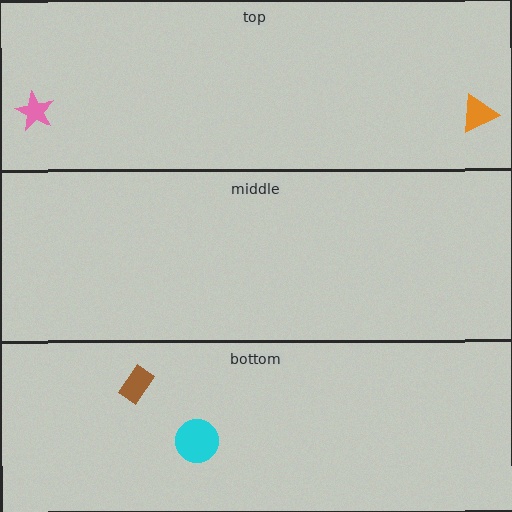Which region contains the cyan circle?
The bottom region.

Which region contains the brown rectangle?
The bottom region.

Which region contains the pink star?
The top region.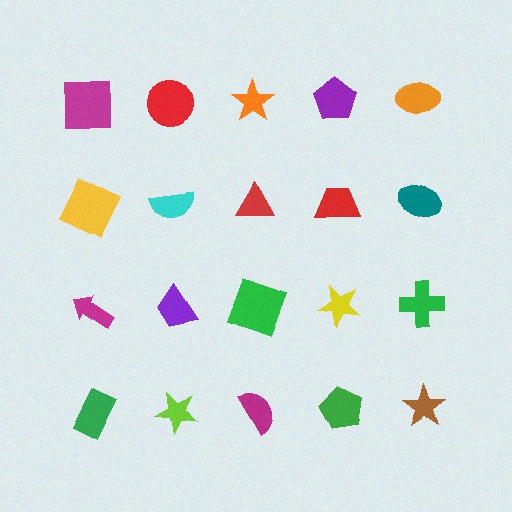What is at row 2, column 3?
A red triangle.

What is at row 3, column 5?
A green cross.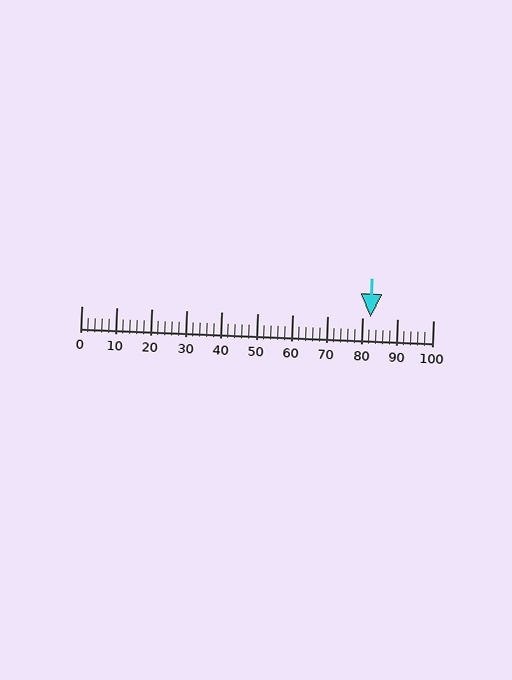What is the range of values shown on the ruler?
The ruler shows values from 0 to 100.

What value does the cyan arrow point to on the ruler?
The cyan arrow points to approximately 82.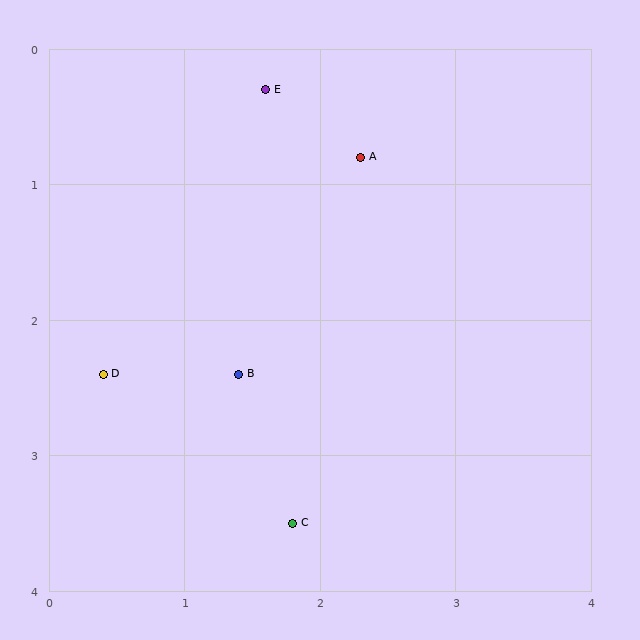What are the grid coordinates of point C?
Point C is at approximately (1.8, 3.5).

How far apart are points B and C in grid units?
Points B and C are about 1.2 grid units apart.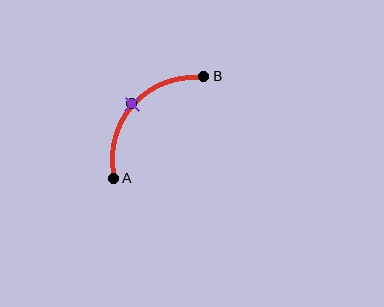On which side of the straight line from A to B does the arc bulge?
The arc bulges above and to the left of the straight line connecting A and B.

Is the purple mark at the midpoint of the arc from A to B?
Yes. The purple mark lies on the arc at equal arc-length from both A and B — it is the arc midpoint.